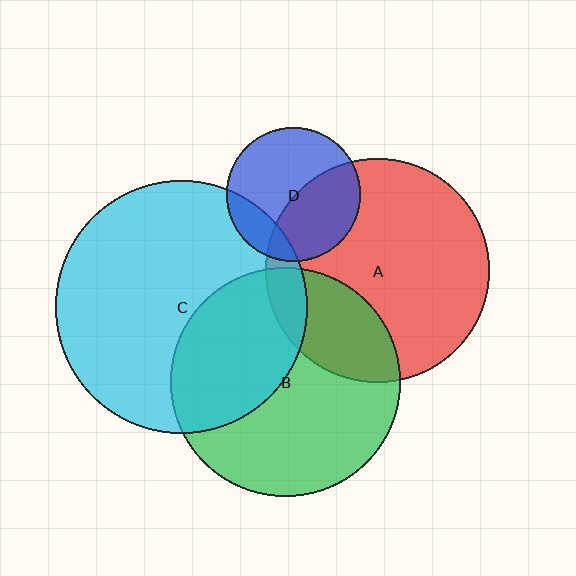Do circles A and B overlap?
Yes.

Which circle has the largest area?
Circle C (cyan).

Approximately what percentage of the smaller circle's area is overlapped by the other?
Approximately 25%.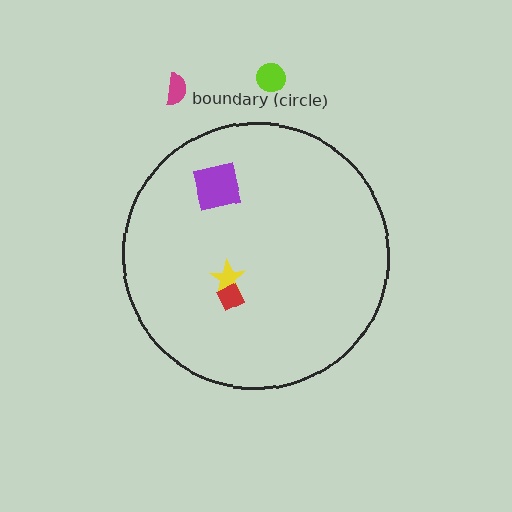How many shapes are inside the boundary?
3 inside, 2 outside.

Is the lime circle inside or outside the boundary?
Outside.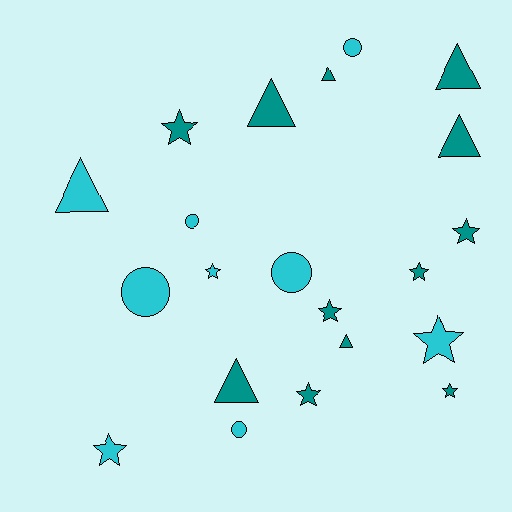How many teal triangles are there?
There are 6 teal triangles.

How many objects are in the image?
There are 21 objects.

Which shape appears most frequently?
Star, with 9 objects.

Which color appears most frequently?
Teal, with 12 objects.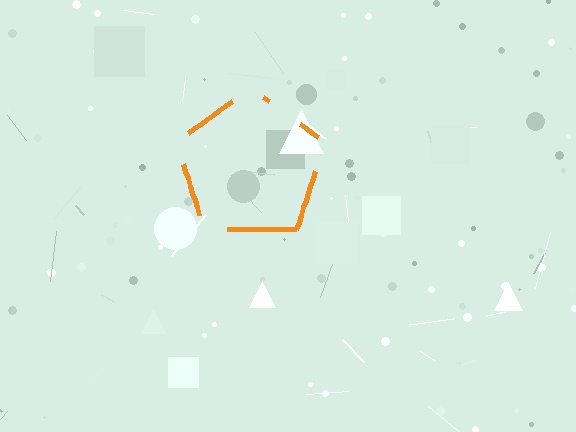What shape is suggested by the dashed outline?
The dashed outline suggests a pentagon.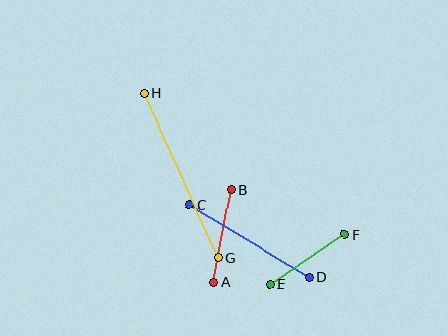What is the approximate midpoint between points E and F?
The midpoint is at approximately (307, 259) pixels.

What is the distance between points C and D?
The distance is approximately 140 pixels.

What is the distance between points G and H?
The distance is approximately 180 pixels.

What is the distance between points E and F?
The distance is approximately 90 pixels.